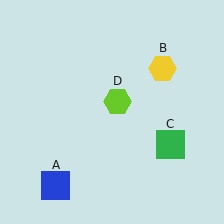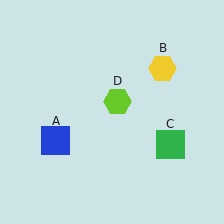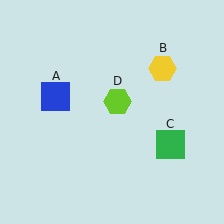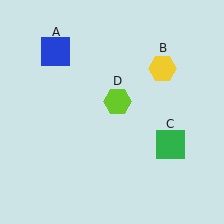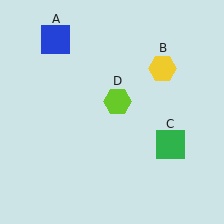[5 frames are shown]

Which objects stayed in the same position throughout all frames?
Yellow hexagon (object B) and green square (object C) and lime hexagon (object D) remained stationary.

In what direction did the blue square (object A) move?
The blue square (object A) moved up.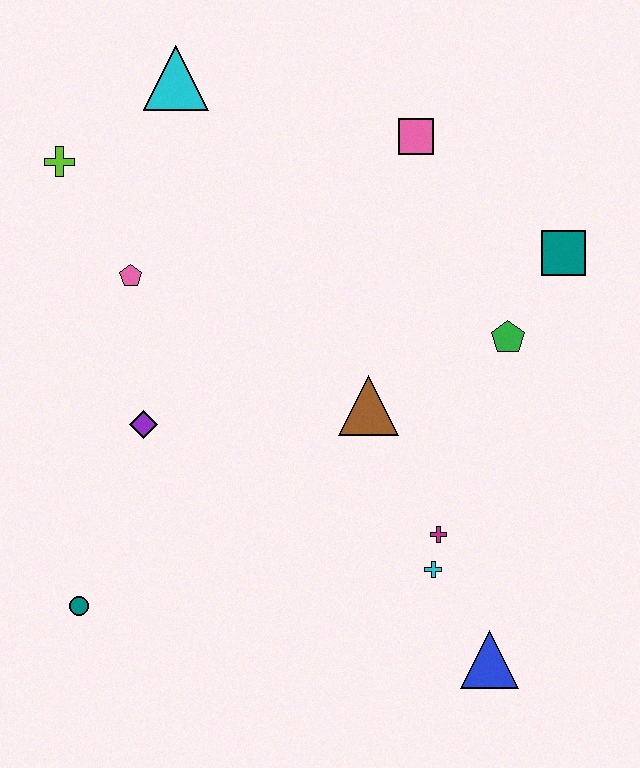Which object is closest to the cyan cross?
The magenta cross is closest to the cyan cross.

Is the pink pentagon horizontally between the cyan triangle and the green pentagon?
No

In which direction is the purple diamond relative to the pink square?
The purple diamond is below the pink square.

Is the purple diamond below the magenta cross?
No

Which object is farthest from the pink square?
The teal circle is farthest from the pink square.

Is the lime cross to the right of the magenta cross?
No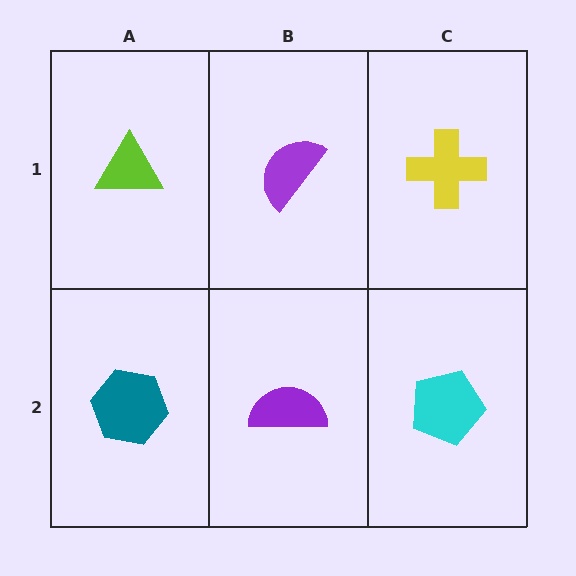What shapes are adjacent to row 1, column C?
A cyan pentagon (row 2, column C), a purple semicircle (row 1, column B).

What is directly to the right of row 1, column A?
A purple semicircle.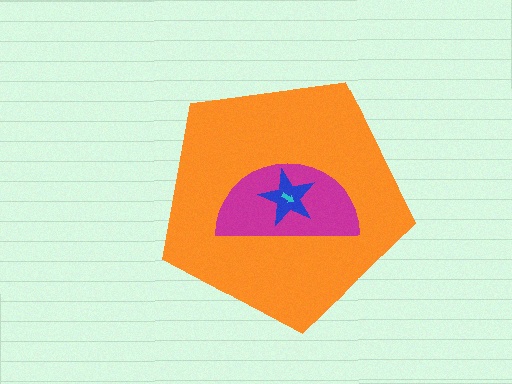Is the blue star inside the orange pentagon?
Yes.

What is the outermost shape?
The orange pentagon.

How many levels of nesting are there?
4.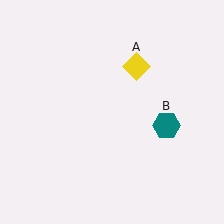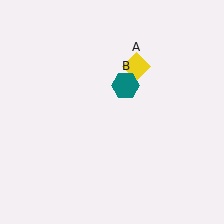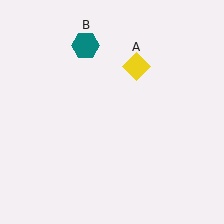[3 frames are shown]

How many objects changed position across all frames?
1 object changed position: teal hexagon (object B).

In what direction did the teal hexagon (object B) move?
The teal hexagon (object B) moved up and to the left.